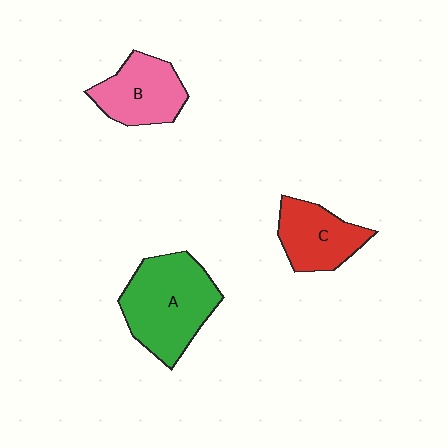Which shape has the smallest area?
Shape C (red).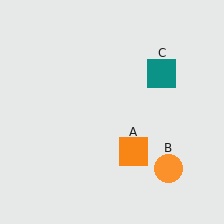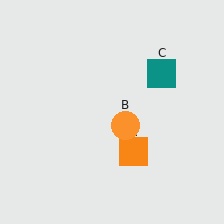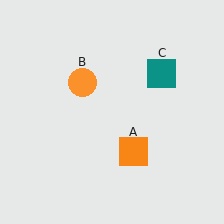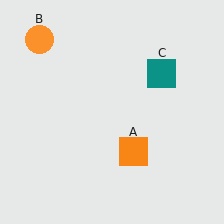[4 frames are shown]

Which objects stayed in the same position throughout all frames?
Orange square (object A) and teal square (object C) remained stationary.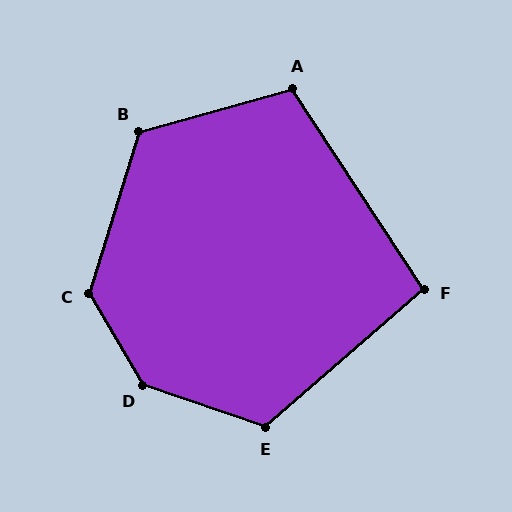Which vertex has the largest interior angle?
D, at approximately 140 degrees.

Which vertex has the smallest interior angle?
F, at approximately 98 degrees.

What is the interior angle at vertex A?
Approximately 108 degrees (obtuse).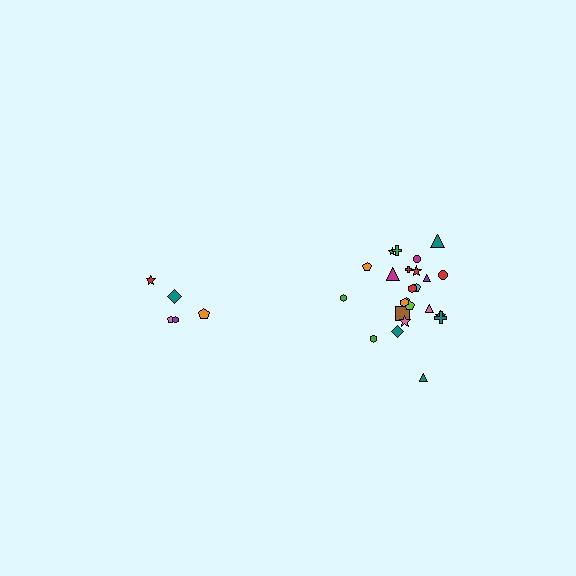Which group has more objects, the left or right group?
The right group.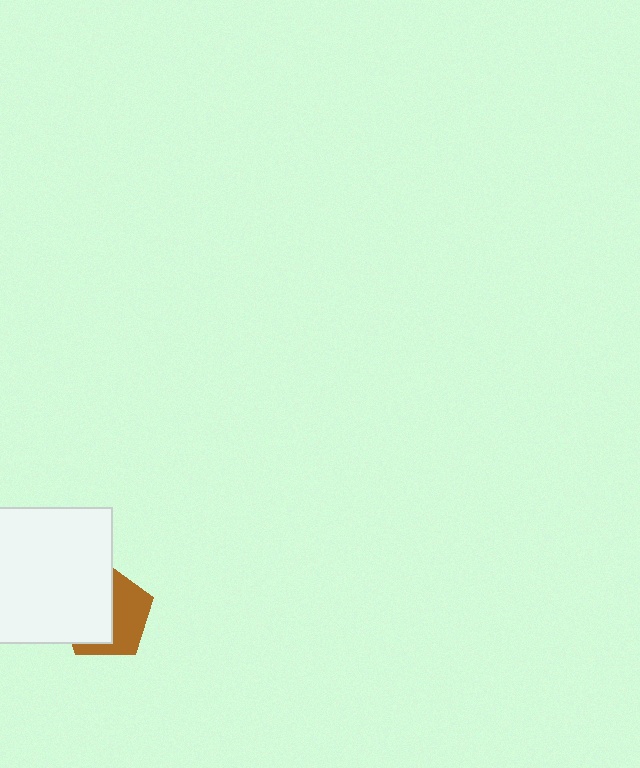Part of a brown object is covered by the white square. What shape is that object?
It is a pentagon.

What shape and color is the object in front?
The object in front is a white square.